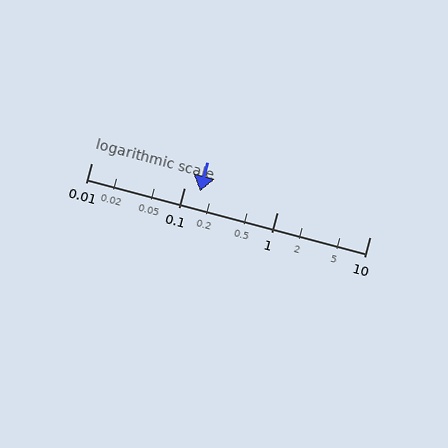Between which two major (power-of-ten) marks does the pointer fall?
The pointer is between 0.1 and 1.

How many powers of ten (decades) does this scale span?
The scale spans 3 decades, from 0.01 to 10.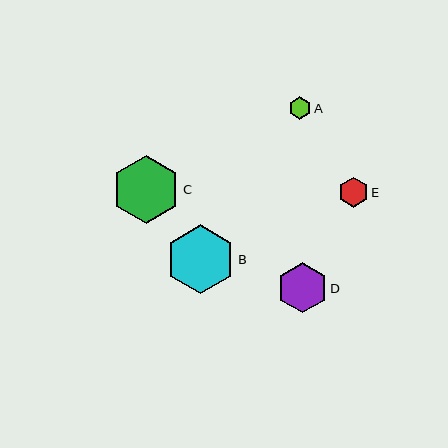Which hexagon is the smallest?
Hexagon A is the smallest with a size of approximately 22 pixels.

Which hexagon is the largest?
Hexagon B is the largest with a size of approximately 69 pixels.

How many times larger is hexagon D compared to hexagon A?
Hexagon D is approximately 2.2 times the size of hexagon A.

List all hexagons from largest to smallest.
From largest to smallest: B, C, D, E, A.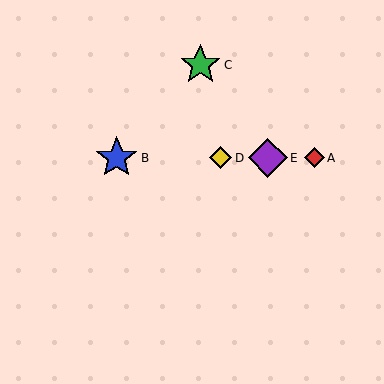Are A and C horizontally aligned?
No, A is at y≈158 and C is at y≈65.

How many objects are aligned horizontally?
4 objects (A, B, D, E) are aligned horizontally.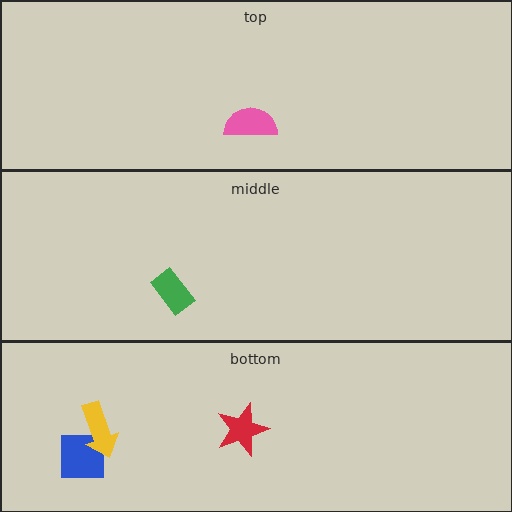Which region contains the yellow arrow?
The bottom region.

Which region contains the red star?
The bottom region.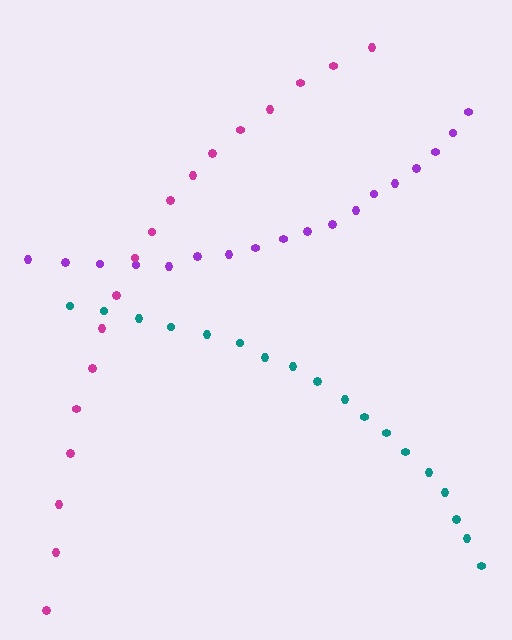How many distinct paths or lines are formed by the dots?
There are 3 distinct paths.